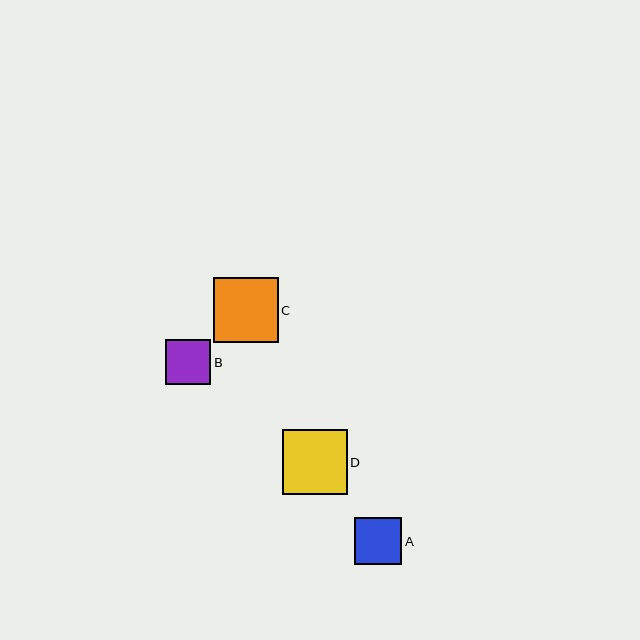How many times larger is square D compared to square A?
Square D is approximately 1.4 times the size of square A.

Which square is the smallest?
Square B is the smallest with a size of approximately 46 pixels.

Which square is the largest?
Square D is the largest with a size of approximately 65 pixels.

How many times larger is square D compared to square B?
Square D is approximately 1.4 times the size of square B.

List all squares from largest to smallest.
From largest to smallest: D, C, A, B.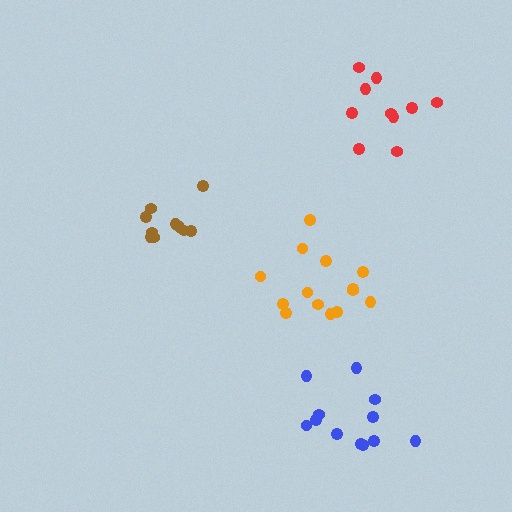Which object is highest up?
The red cluster is topmost.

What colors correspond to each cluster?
The clusters are colored: blue, brown, orange, red.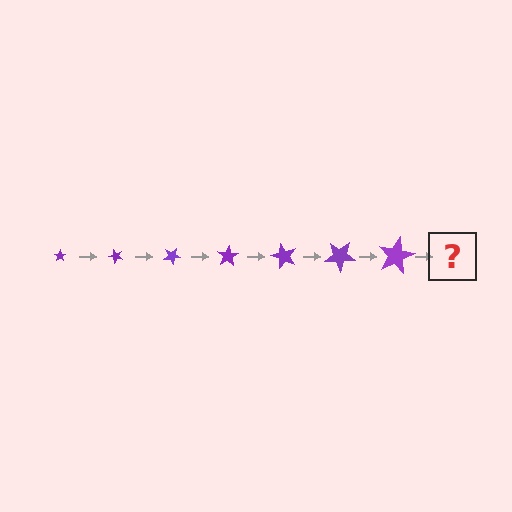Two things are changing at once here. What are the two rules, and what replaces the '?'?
The two rules are that the star grows larger each step and it rotates 50 degrees each step. The '?' should be a star, larger than the previous one and rotated 350 degrees from the start.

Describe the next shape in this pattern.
It should be a star, larger than the previous one and rotated 350 degrees from the start.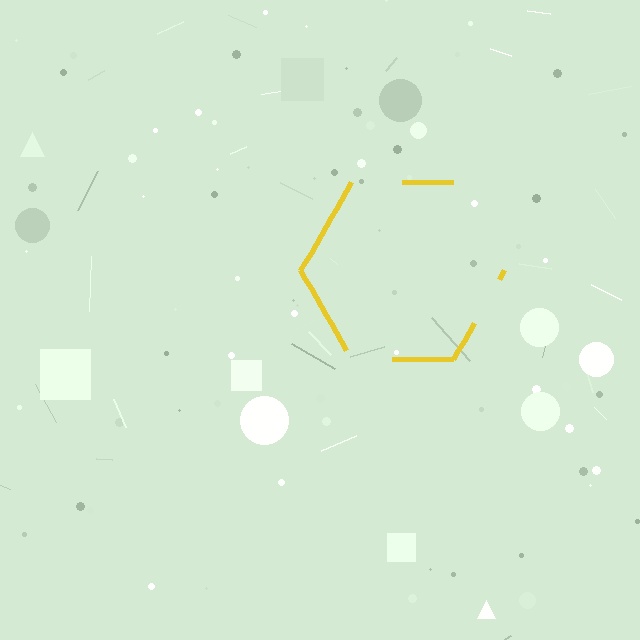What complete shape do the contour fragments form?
The contour fragments form a hexagon.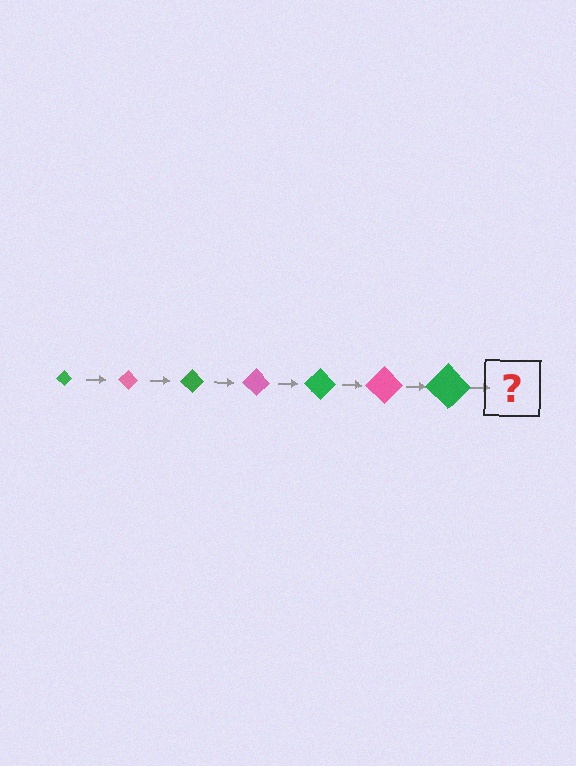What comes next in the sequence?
The next element should be a pink diamond, larger than the previous one.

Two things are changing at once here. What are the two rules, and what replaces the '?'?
The two rules are that the diamond grows larger each step and the color cycles through green and pink. The '?' should be a pink diamond, larger than the previous one.